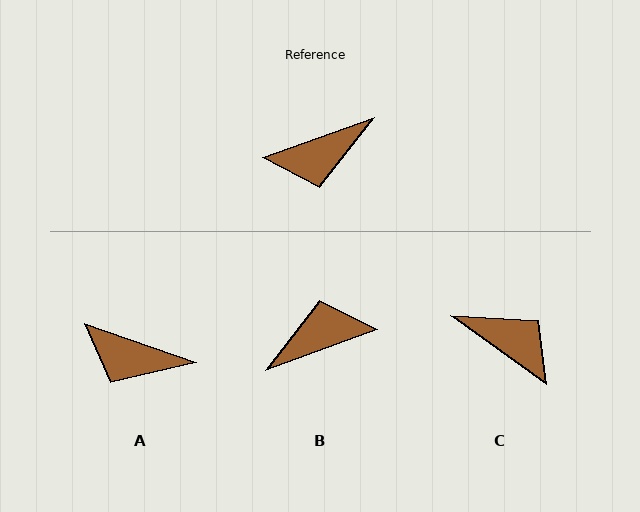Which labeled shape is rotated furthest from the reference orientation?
B, about 180 degrees away.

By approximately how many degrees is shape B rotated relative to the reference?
Approximately 180 degrees clockwise.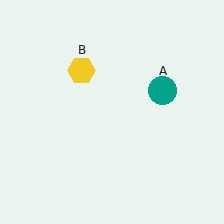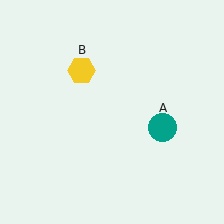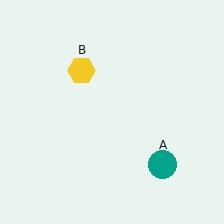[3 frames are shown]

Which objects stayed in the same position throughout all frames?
Yellow hexagon (object B) remained stationary.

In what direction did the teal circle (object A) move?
The teal circle (object A) moved down.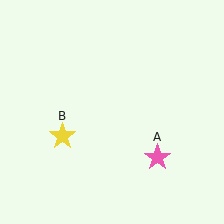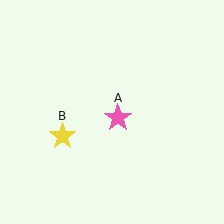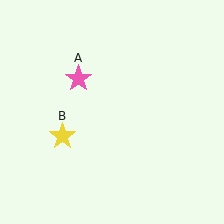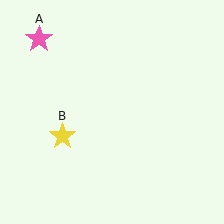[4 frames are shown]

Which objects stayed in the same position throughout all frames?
Yellow star (object B) remained stationary.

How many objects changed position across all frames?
1 object changed position: pink star (object A).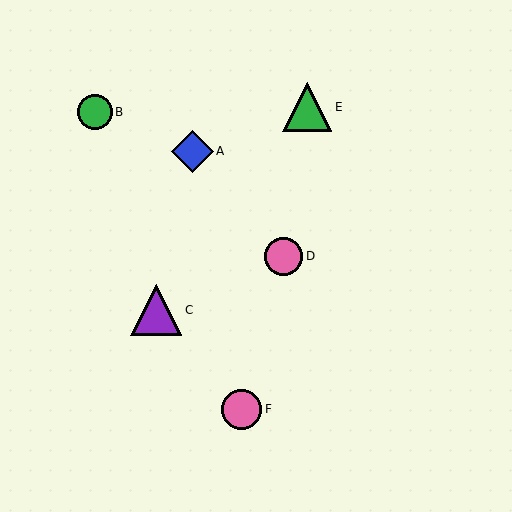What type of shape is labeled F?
Shape F is a pink circle.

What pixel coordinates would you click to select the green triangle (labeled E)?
Click at (307, 107) to select the green triangle E.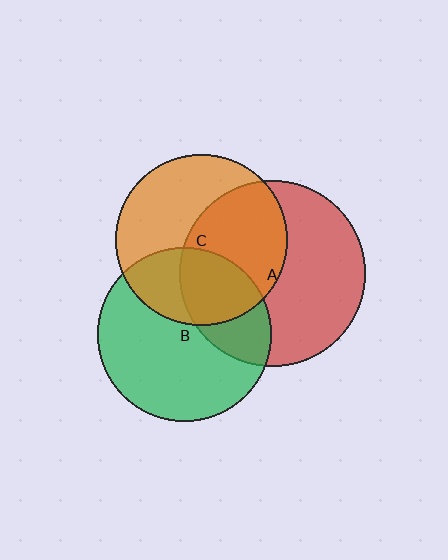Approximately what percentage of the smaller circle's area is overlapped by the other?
Approximately 35%.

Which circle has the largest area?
Circle A (red).